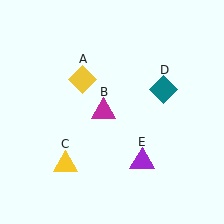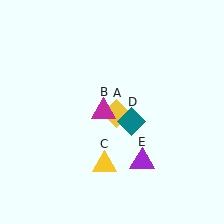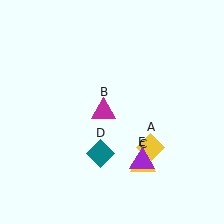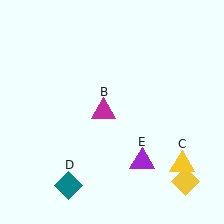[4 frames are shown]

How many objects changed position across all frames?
3 objects changed position: yellow diamond (object A), yellow triangle (object C), teal diamond (object D).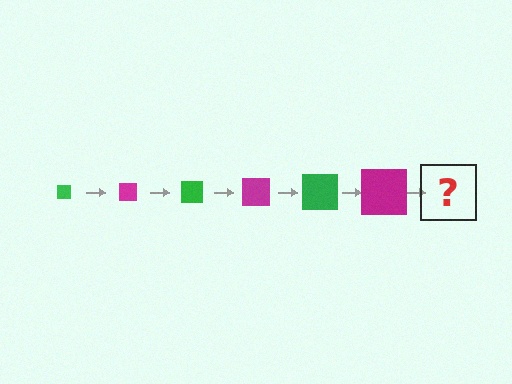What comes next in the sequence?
The next element should be a green square, larger than the previous one.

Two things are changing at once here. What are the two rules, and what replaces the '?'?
The two rules are that the square grows larger each step and the color cycles through green and magenta. The '?' should be a green square, larger than the previous one.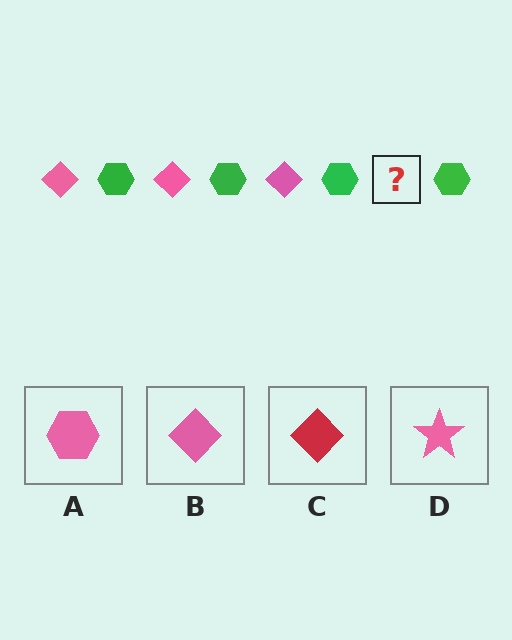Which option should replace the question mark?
Option B.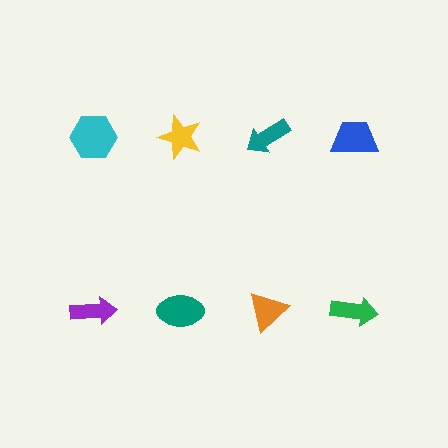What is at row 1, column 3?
A teal arrow.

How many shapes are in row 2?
4 shapes.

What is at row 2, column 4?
A green arrow.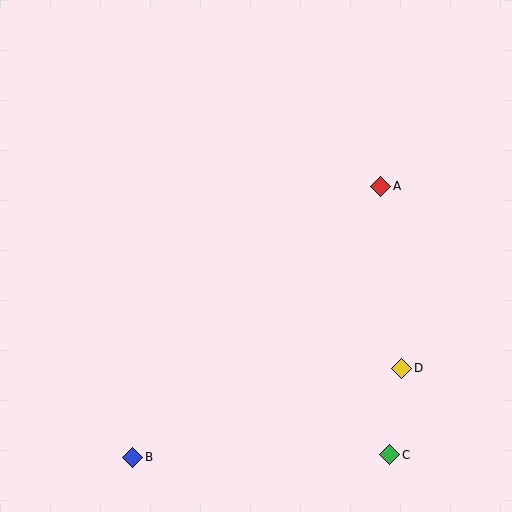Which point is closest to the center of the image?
Point A at (381, 186) is closest to the center.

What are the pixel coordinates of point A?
Point A is at (381, 186).